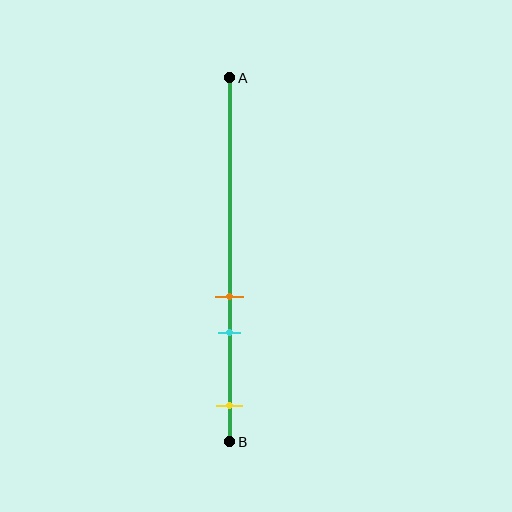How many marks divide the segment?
There are 3 marks dividing the segment.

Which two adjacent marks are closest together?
The orange and cyan marks are the closest adjacent pair.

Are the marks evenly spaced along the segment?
No, the marks are not evenly spaced.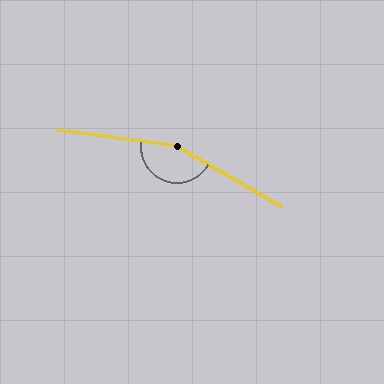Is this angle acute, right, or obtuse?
It is obtuse.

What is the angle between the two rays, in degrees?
Approximately 158 degrees.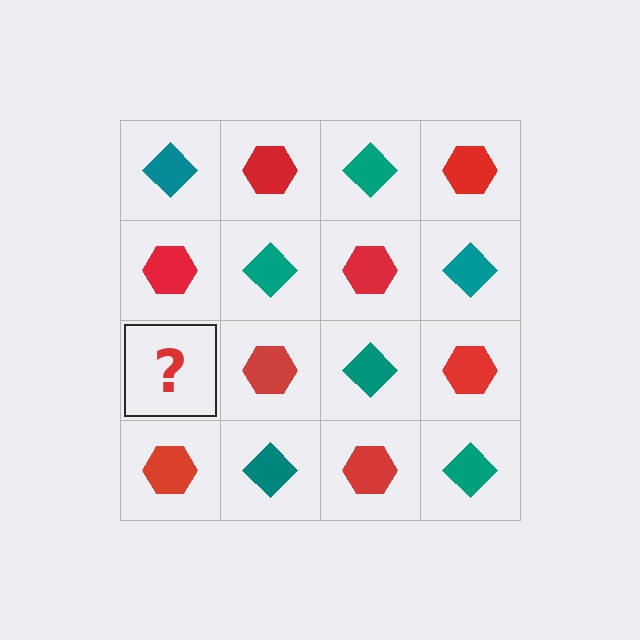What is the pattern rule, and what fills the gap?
The rule is that it alternates teal diamond and red hexagon in a checkerboard pattern. The gap should be filled with a teal diamond.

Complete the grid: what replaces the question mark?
The question mark should be replaced with a teal diamond.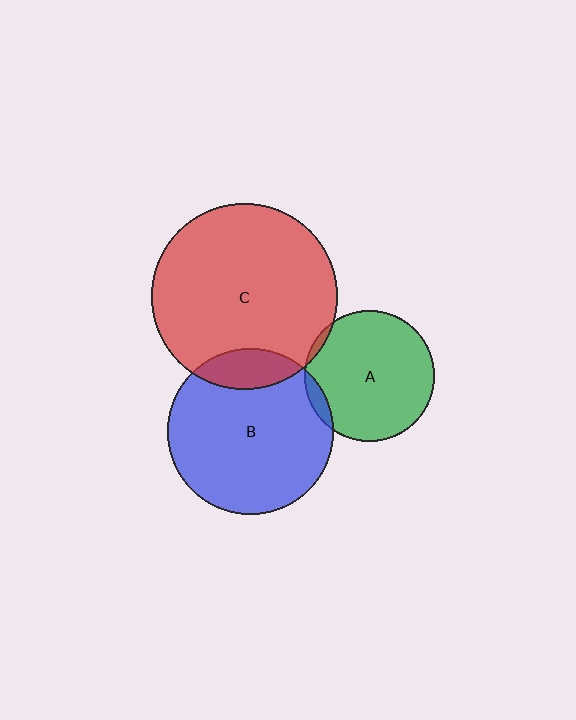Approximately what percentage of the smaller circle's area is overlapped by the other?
Approximately 5%.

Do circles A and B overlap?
Yes.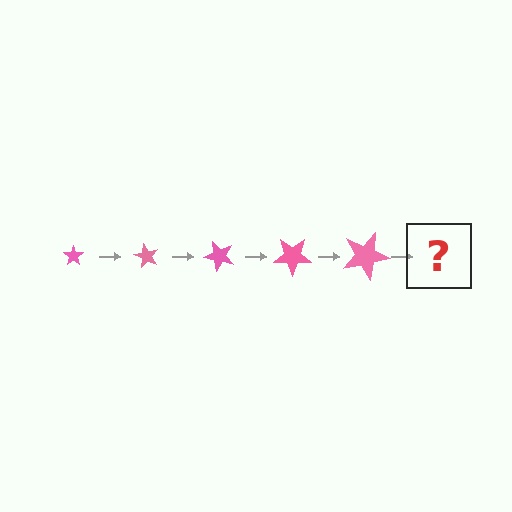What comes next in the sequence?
The next element should be a star, larger than the previous one and rotated 300 degrees from the start.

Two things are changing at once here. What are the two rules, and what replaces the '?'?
The two rules are that the star grows larger each step and it rotates 60 degrees each step. The '?' should be a star, larger than the previous one and rotated 300 degrees from the start.